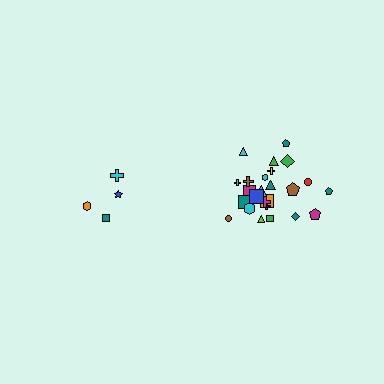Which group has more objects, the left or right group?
The right group.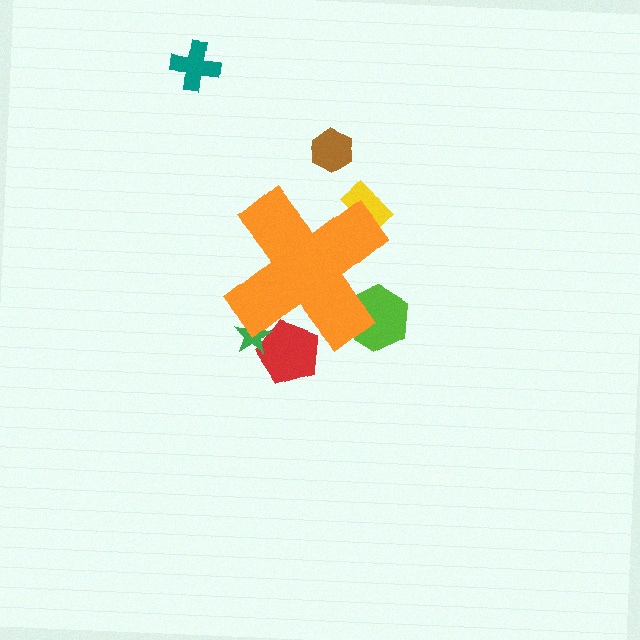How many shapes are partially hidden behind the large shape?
4 shapes are partially hidden.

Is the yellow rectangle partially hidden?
Yes, the yellow rectangle is partially hidden behind the orange cross.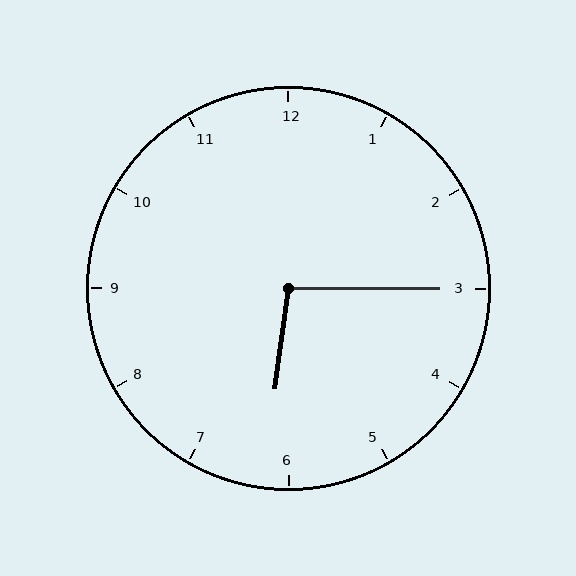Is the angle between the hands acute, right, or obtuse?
It is obtuse.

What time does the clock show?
6:15.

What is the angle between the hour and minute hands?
Approximately 98 degrees.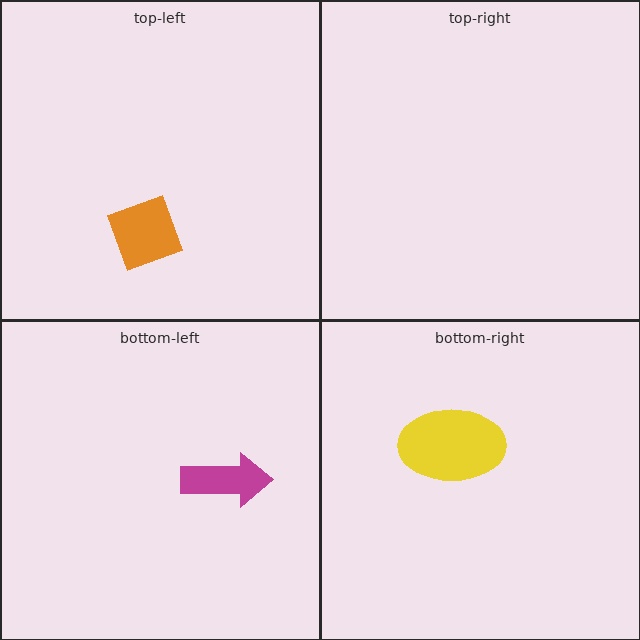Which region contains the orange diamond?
The top-left region.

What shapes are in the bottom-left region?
The magenta arrow.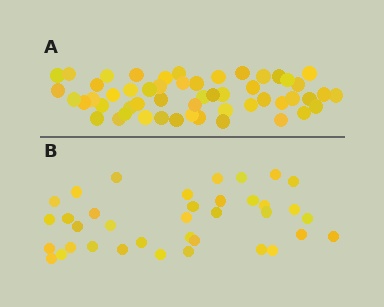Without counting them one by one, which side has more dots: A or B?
Region A (the top region) has more dots.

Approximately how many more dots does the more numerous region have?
Region A has approximately 15 more dots than region B.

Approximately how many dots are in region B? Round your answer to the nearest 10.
About 40 dots. (The exact count is 37, which rounds to 40.)